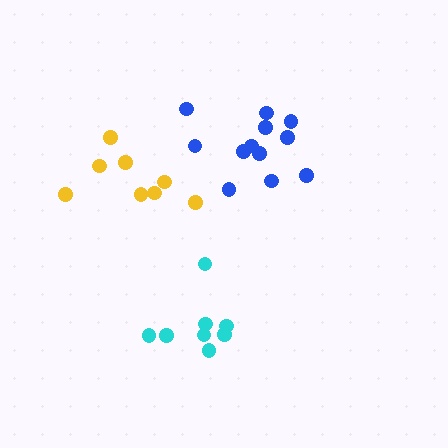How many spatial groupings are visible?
There are 3 spatial groupings.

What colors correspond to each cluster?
The clusters are colored: yellow, cyan, blue.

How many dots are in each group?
Group 1: 8 dots, Group 2: 8 dots, Group 3: 12 dots (28 total).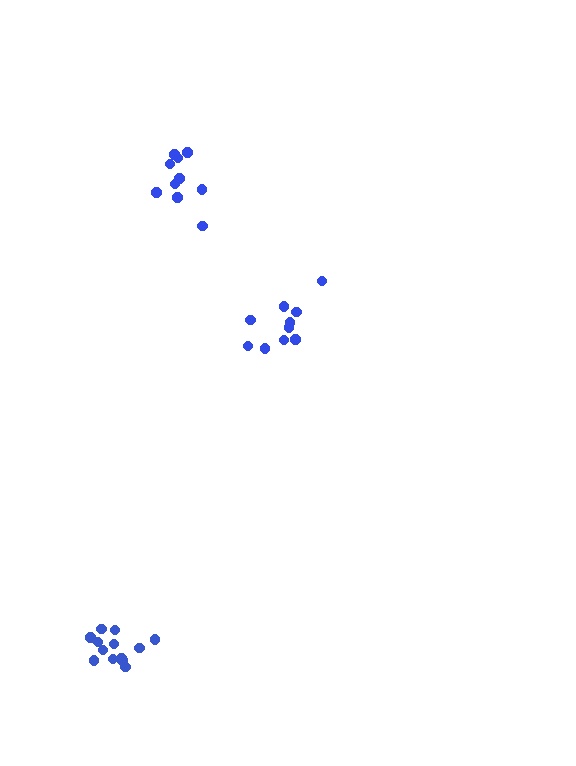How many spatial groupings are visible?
There are 3 spatial groupings.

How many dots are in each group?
Group 1: 10 dots, Group 2: 13 dots, Group 3: 10 dots (33 total).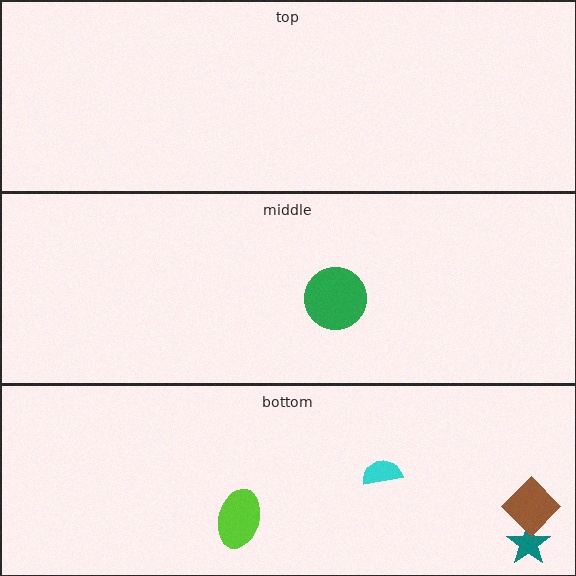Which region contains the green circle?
The middle region.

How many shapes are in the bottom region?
4.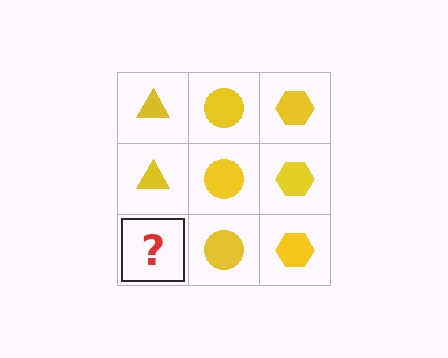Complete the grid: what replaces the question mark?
The question mark should be replaced with a yellow triangle.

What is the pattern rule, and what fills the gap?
The rule is that each column has a consistent shape. The gap should be filled with a yellow triangle.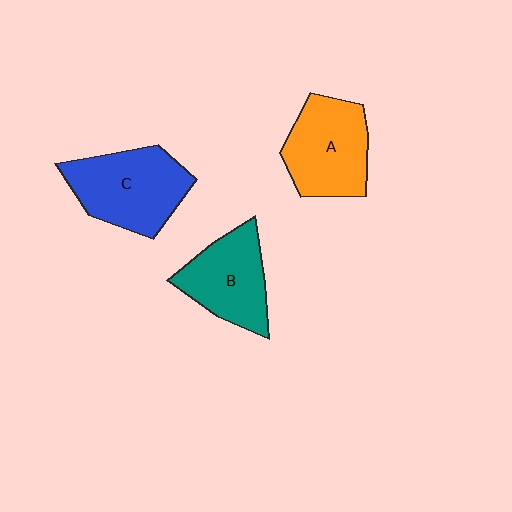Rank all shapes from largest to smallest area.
From largest to smallest: C (blue), A (orange), B (teal).